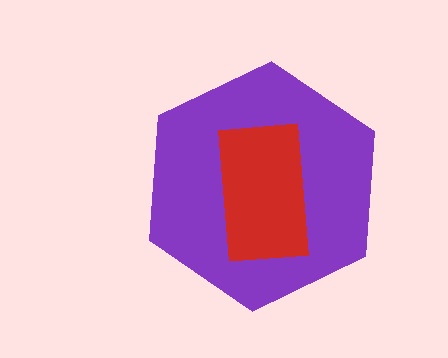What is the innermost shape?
The red rectangle.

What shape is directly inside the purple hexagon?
The red rectangle.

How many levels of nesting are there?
2.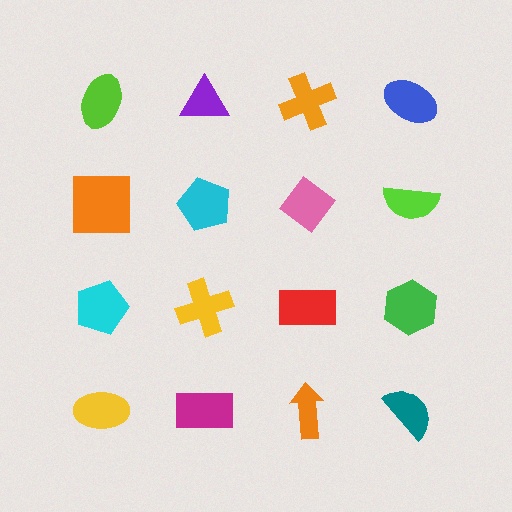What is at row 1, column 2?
A purple triangle.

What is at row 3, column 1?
A cyan pentagon.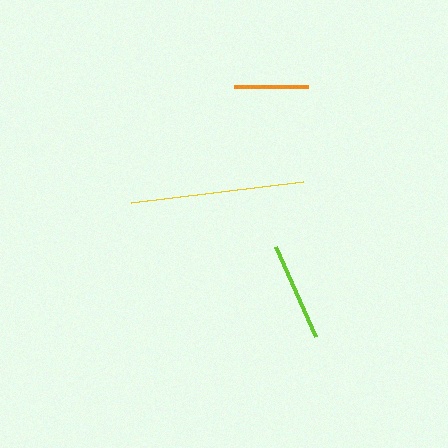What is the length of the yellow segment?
The yellow segment is approximately 173 pixels long.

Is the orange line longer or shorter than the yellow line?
The yellow line is longer than the orange line.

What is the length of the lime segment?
The lime segment is approximately 99 pixels long.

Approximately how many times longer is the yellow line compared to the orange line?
The yellow line is approximately 2.3 times the length of the orange line.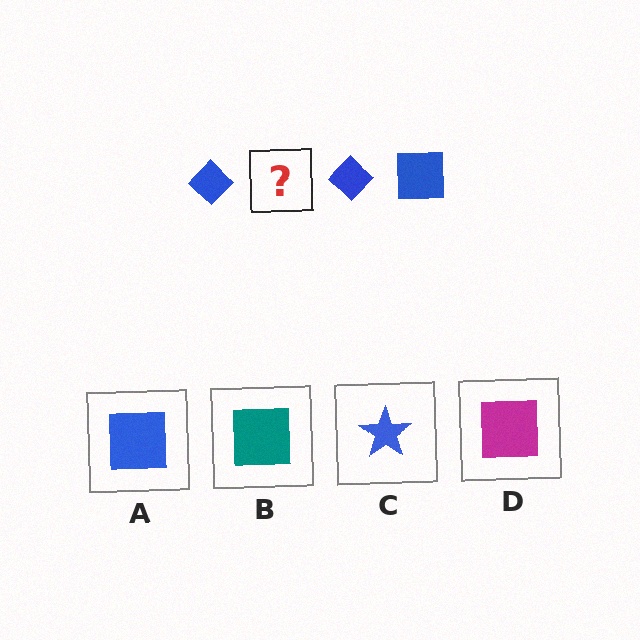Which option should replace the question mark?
Option A.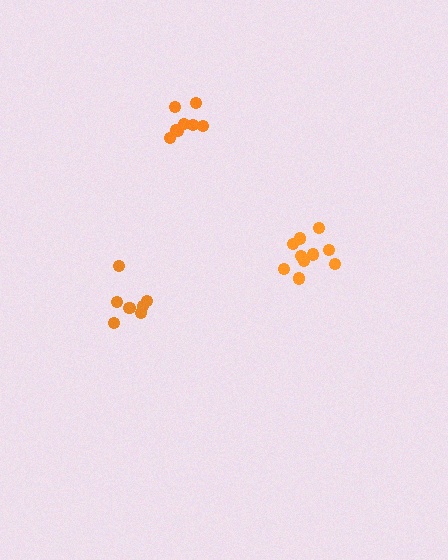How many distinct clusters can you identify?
There are 3 distinct clusters.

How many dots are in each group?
Group 1: 8 dots, Group 2: 10 dots, Group 3: 7 dots (25 total).